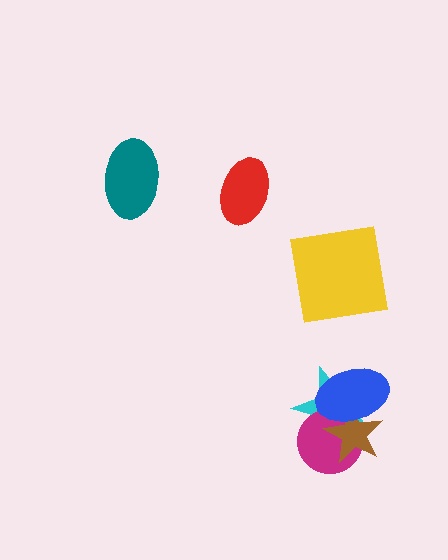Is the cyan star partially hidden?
Yes, it is partially covered by another shape.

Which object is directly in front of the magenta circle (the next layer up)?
The brown star is directly in front of the magenta circle.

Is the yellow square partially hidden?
No, no other shape covers it.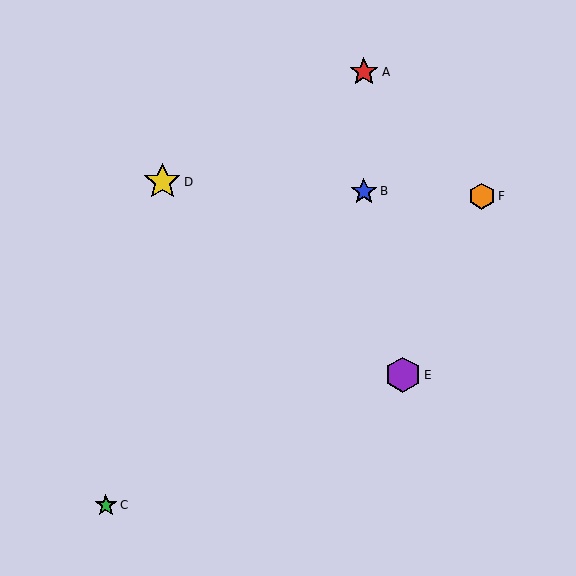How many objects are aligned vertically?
2 objects (A, B) are aligned vertically.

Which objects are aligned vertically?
Objects A, B are aligned vertically.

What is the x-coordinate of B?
Object B is at x≈364.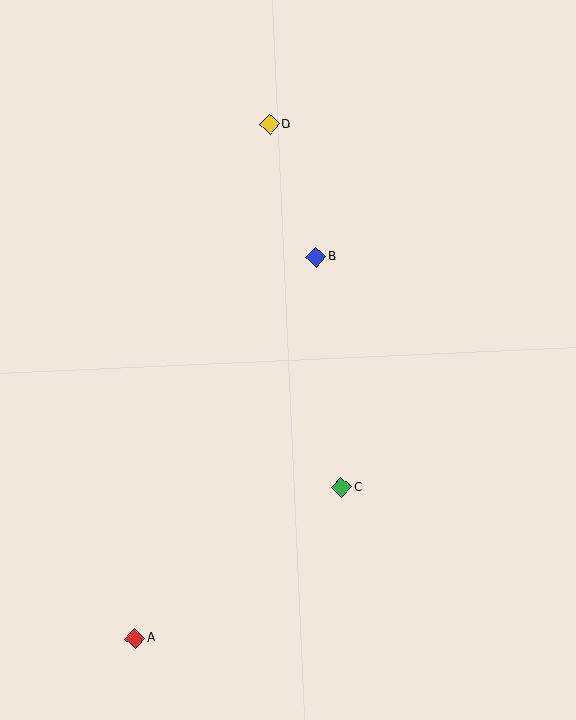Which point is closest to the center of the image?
Point B at (316, 257) is closest to the center.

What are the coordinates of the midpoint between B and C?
The midpoint between B and C is at (329, 372).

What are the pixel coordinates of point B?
Point B is at (316, 257).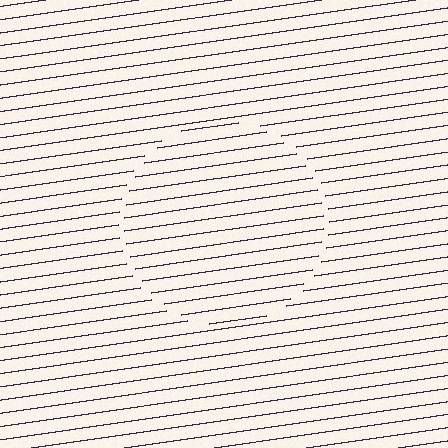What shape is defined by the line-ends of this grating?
An illusory circle. The interior of the shape contains the same grating, shifted by half a period — the contour is defined by the phase discontinuity where line-ends from the inner and outer gratings abut.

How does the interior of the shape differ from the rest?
The interior of the shape contains the same grating, shifted by half a period — the contour is defined by the phase discontinuity where line-ends from the inner and outer gratings abut.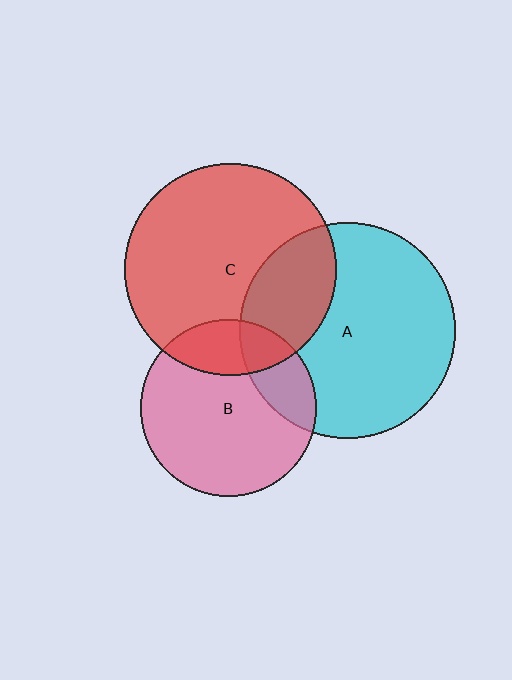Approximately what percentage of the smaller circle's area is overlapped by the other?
Approximately 20%.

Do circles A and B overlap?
Yes.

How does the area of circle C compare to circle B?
Approximately 1.5 times.